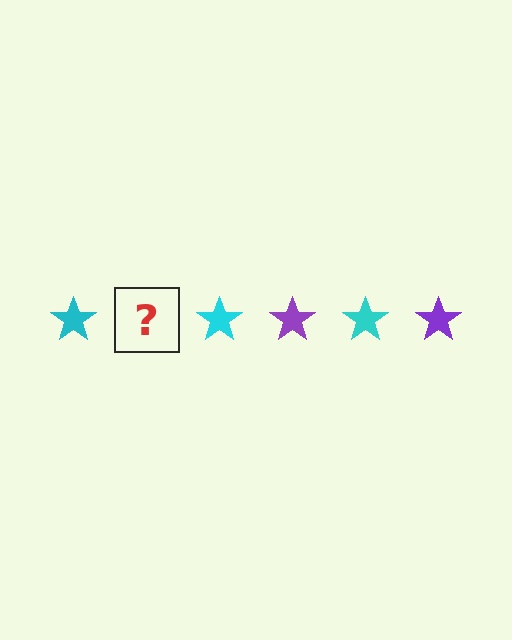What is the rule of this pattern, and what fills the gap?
The rule is that the pattern cycles through cyan, purple stars. The gap should be filled with a purple star.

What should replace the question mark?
The question mark should be replaced with a purple star.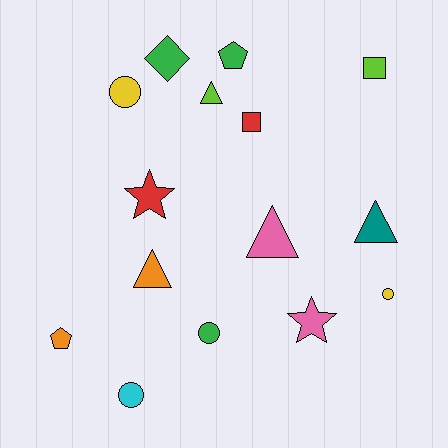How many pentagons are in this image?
There are 2 pentagons.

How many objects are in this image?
There are 15 objects.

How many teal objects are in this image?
There is 1 teal object.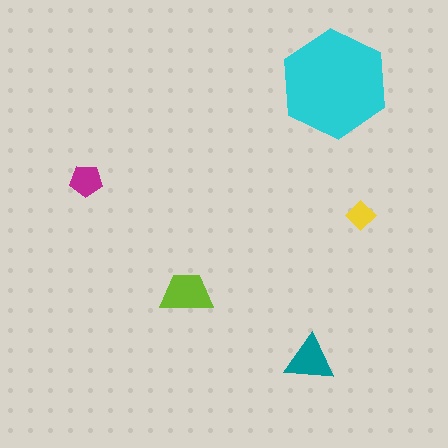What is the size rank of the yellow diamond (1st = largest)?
5th.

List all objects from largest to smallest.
The cyan hexagon, the lime trapezoid, the teal triangle, the magenta pentagon, the yellow diamond.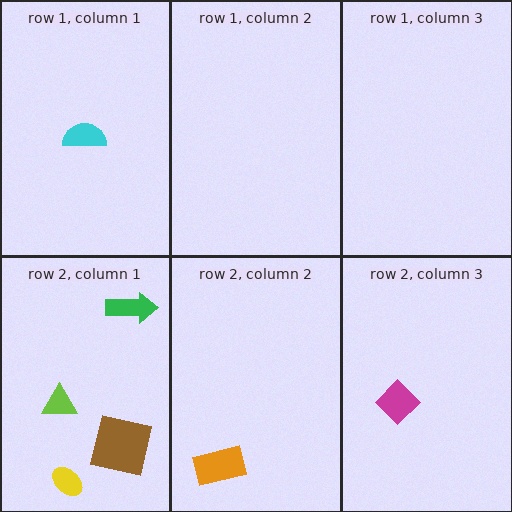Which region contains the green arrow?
The row 2, column 1 region.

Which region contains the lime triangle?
The row 2, column 1 region.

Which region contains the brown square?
The row 2, column 1 region.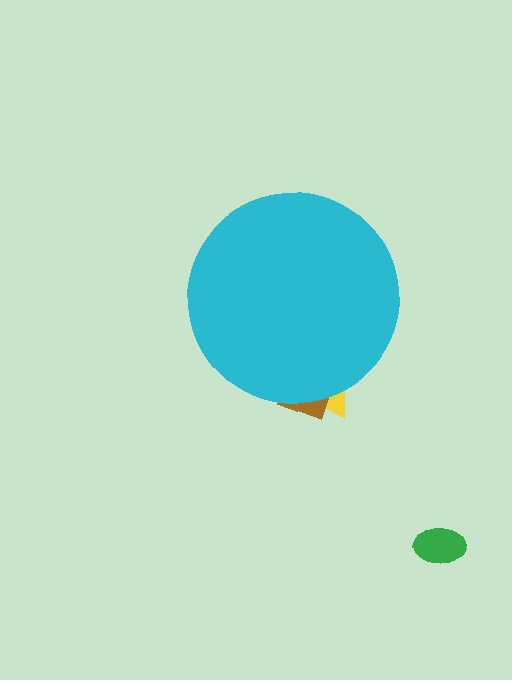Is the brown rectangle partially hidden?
Yes, the brown rectangle is partially hidden behind the cyan circle.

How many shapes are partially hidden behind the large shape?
2 shapes are partially hidden.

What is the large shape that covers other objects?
A cyan circle.